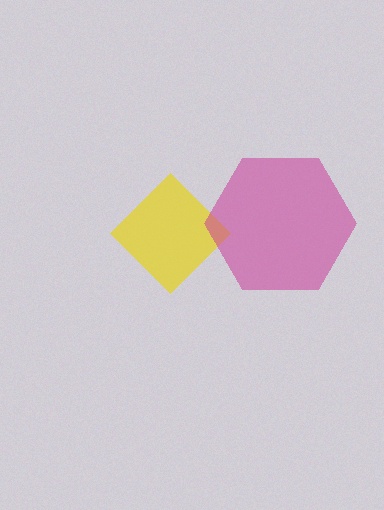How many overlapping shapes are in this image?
There are 2 overlapping shapes in the image.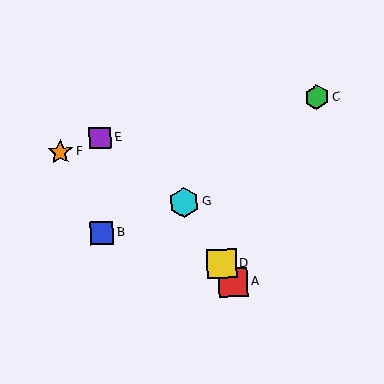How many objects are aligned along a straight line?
3 objects (A, D, G) are aligned along a straight line.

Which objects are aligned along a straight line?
Objects A, D, G are aligned along a straight line.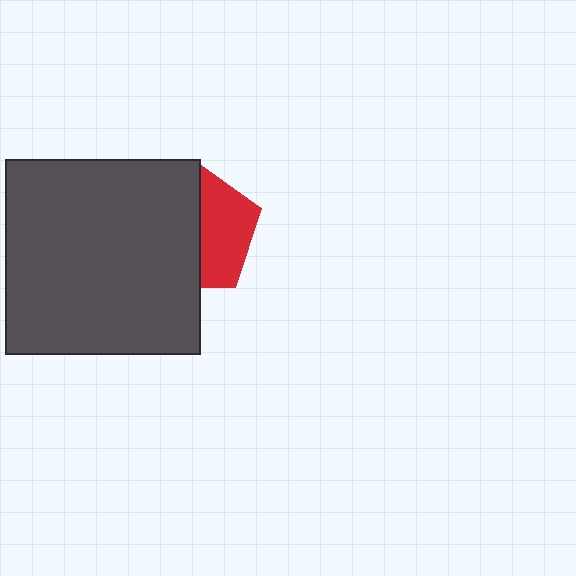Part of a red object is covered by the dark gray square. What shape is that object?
It is a pentagon.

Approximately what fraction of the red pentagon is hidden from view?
Roughly 57% of the red pentagon is hidden behind the dark gray square.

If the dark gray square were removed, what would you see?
You would see the complete red pentagon.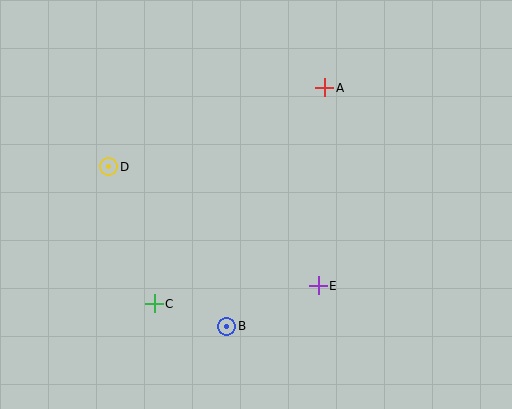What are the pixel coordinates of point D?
Point D is at (109, 167).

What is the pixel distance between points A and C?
The distance between A and C is 275 pixels.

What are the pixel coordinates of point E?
Point E is at (318, 286).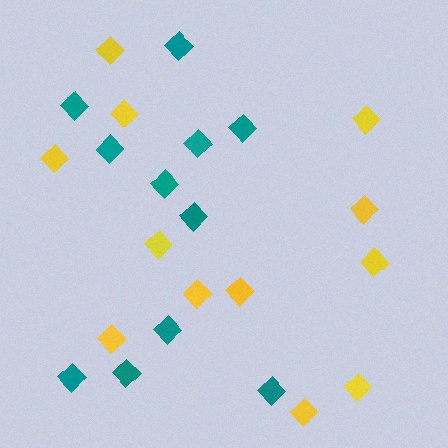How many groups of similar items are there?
There are 2 groups: one group of yellow diamonds (12) and one group of teal diamonds (11).